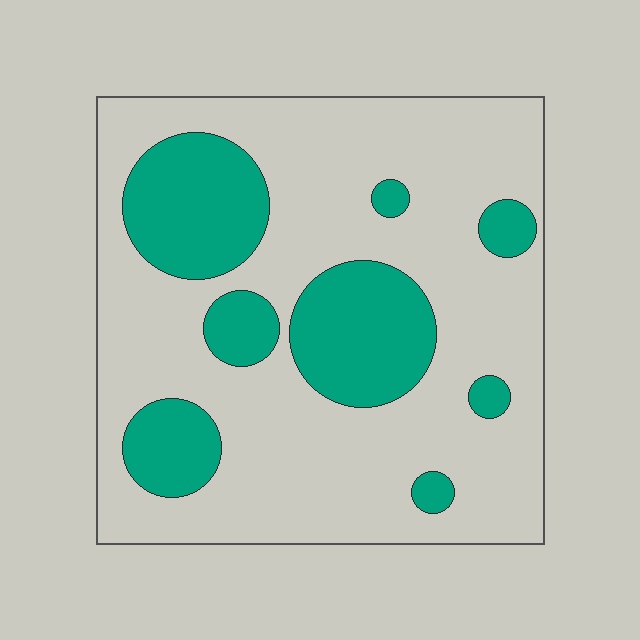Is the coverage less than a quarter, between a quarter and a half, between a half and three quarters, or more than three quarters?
Between a quarter and a half.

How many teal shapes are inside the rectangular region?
8.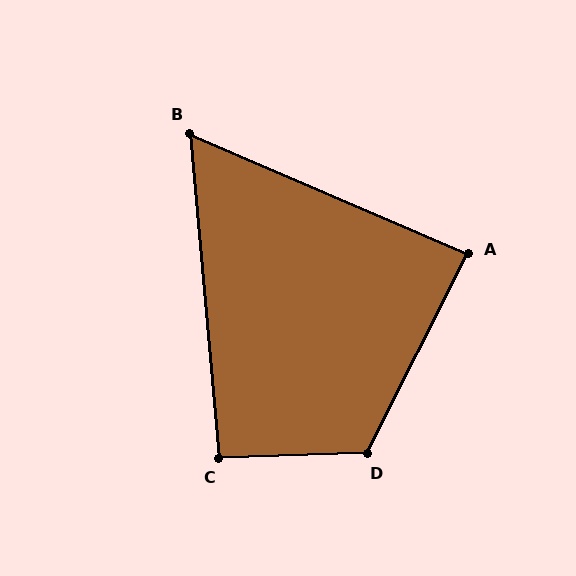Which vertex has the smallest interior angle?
B, at approximately 61 degrees.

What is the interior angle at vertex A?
Approximately 86 degrees (approximately right).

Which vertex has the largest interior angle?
D, at approximately 119 degrees.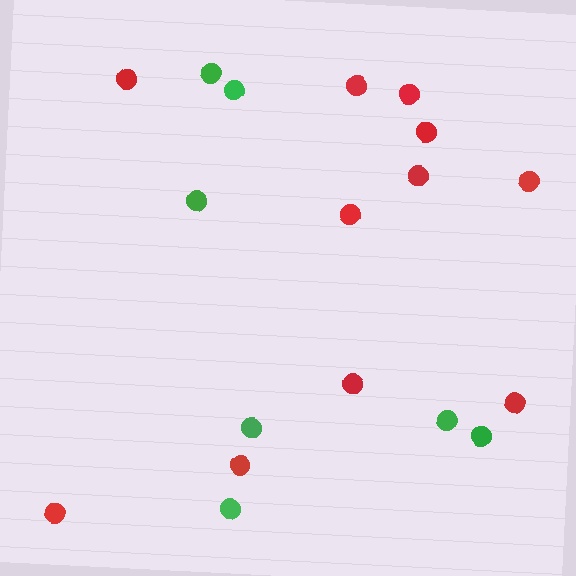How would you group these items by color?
There are 2 groups: one group of green circles (7) and one group of red circles (11).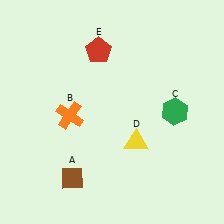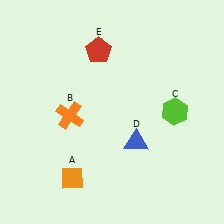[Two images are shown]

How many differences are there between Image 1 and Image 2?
There are 3 differences between the two images.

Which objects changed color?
A changed from brown to orange. C changed from green to lime. D changed from yellow to blue.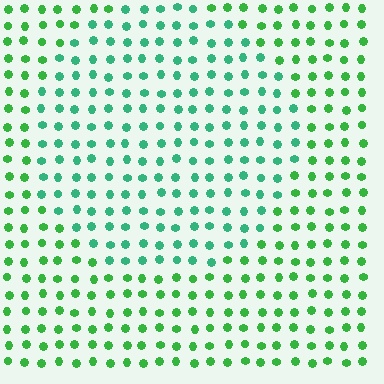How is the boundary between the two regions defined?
The boundary is defined purely by a slight shift in hue (about 31 degrees). Spacing, size, and orientation are identical on both sides.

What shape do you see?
I see a circle.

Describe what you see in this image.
The image is filled with small green elements in a uniform arrangement. A circle-shaped region is visible where the elements are tinted to a slightly different hue, forming a subtle color boundary.